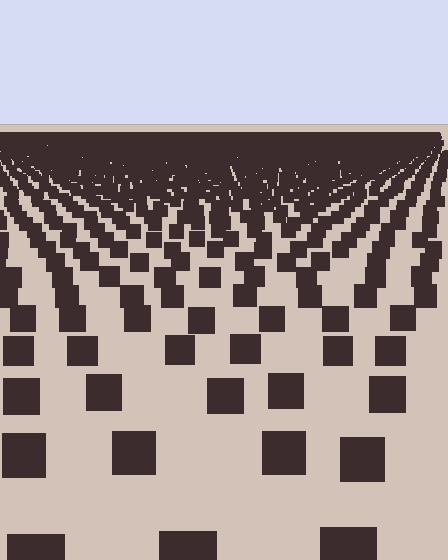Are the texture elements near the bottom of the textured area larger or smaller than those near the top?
Larger. Near the bottom, elements are closer to the viewer and appear at a bigger on-screen size.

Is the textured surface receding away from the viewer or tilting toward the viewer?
The surface is receding away from the viewer. Texture elements get smaller and denser toward the top.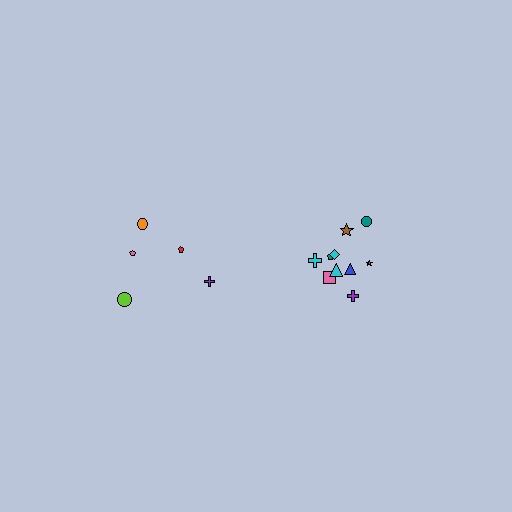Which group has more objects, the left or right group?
The right group.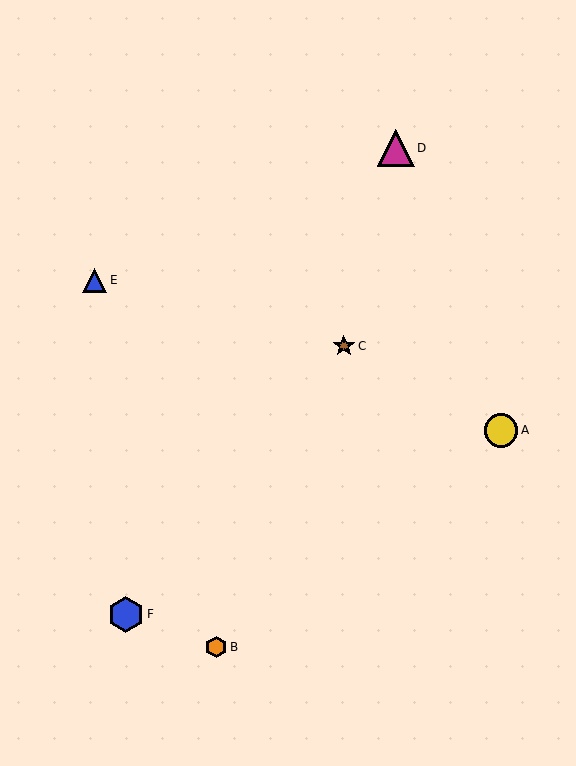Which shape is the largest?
The magenta triangle (labeled D) is the largest.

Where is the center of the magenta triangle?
The center of the magenta triangle is at (396, 148).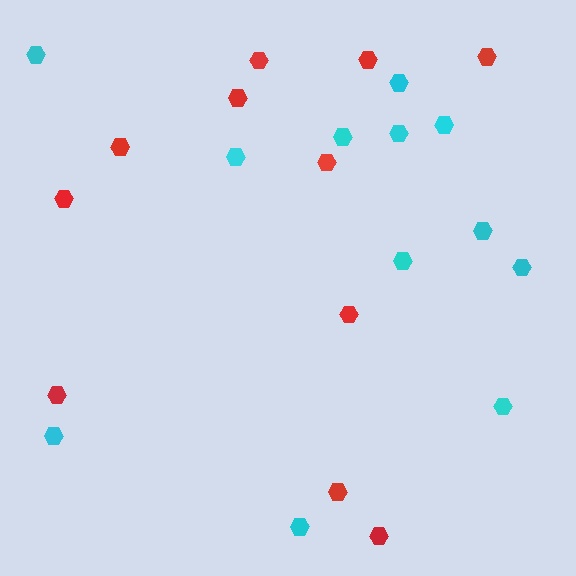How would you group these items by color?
There are 2 groups: one group of red hexagons (11) and one group of cyan hexagons (12).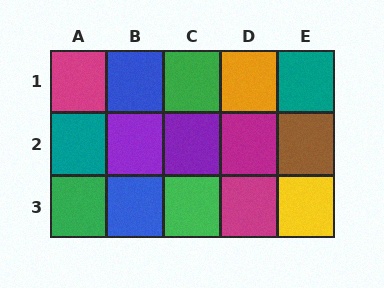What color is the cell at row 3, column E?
Yellow.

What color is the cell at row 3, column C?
Green.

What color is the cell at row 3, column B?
Blue.